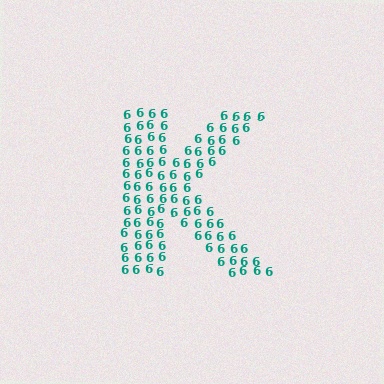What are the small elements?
The small elements are digit 6's.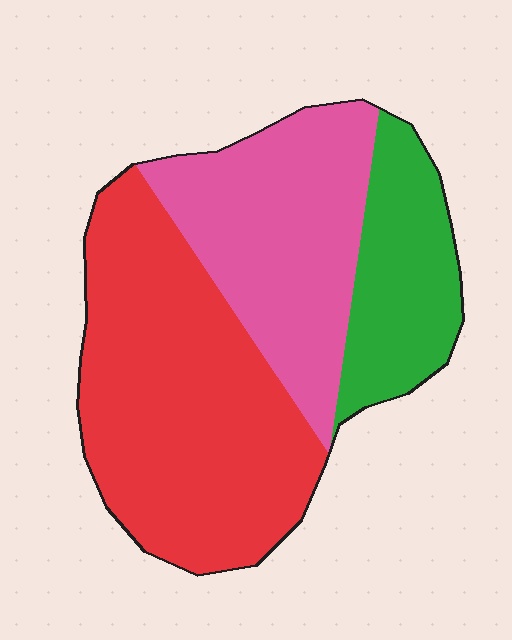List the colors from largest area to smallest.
From largest to smallest: red, pink, green.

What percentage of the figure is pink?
Pink covers 32% of the figure.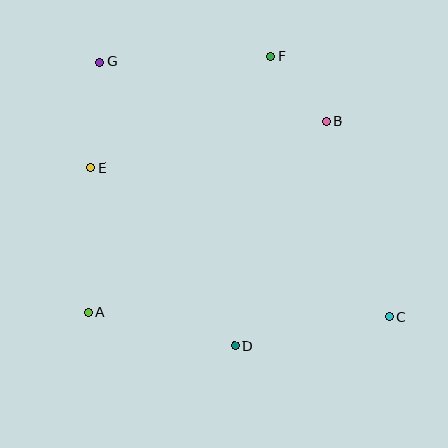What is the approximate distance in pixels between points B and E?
The distance between B and E is approximately 240 pixels.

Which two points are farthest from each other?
Points C and G are farthest from each other.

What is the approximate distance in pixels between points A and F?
The distance between A and F is approximately 314 pixels.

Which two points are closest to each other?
Points B and F are closest to each other.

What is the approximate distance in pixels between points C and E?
The distance between C and E is approximately 334 pixels.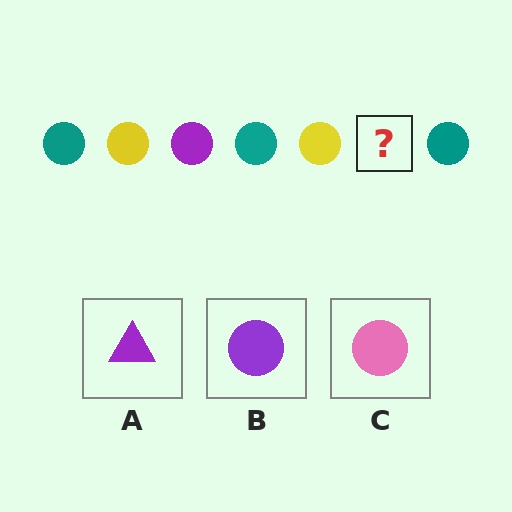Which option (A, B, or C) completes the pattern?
B.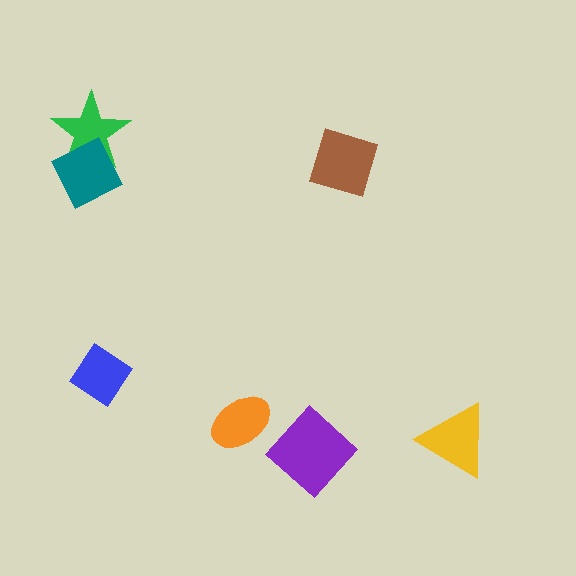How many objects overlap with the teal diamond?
1 object overlaps with the teal diamond.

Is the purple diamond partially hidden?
No, no other shape covers it.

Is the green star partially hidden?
Yes, it is partially covered by another shape.